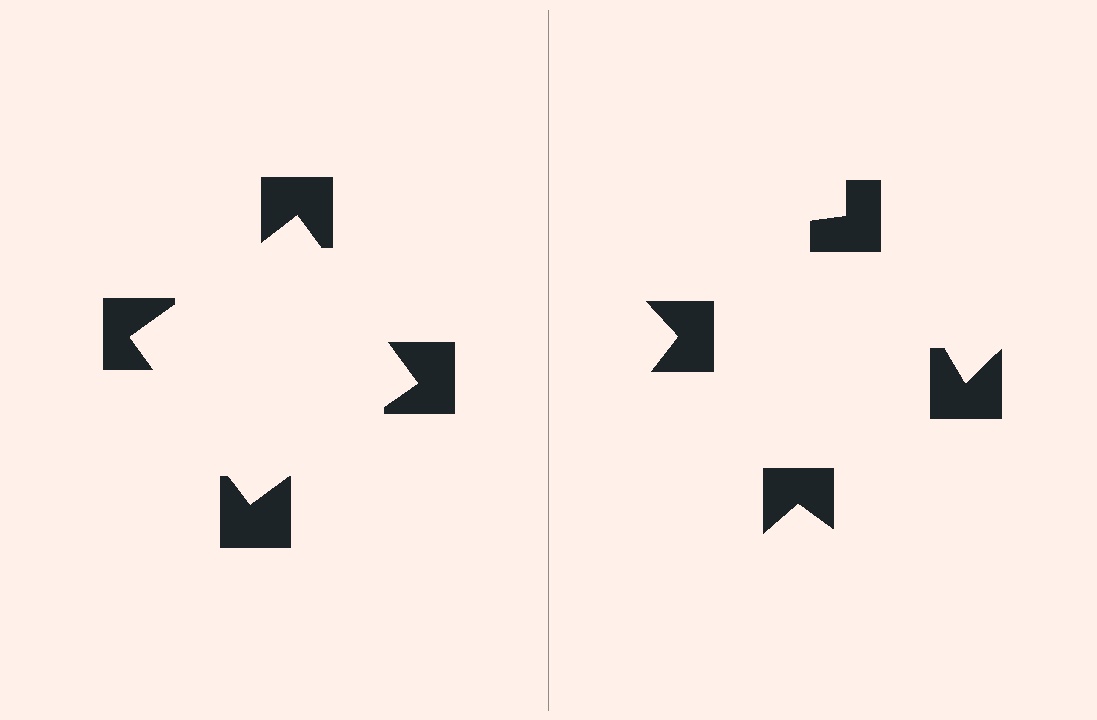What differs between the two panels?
The notched squares are positioned identically on both sides; only the wedge orientations differ. On the left they align to a square; on the right they are misaligned.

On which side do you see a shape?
An illusory square appears on the left side. On the right side the wedge cuts are rotated, so no coherent shape forms.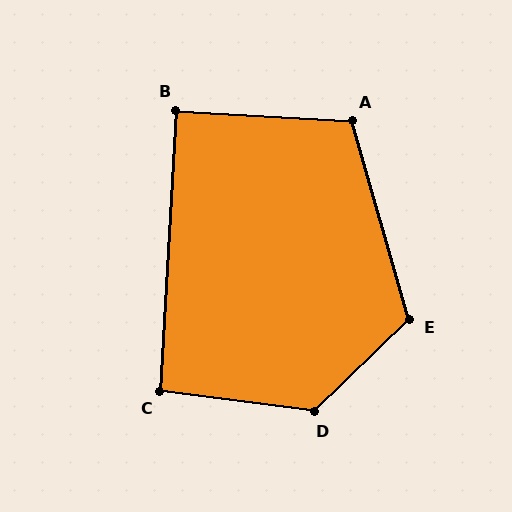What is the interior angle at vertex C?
Approximately 94 degrees (approximately right).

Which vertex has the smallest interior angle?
B, at approximately 90 degrees.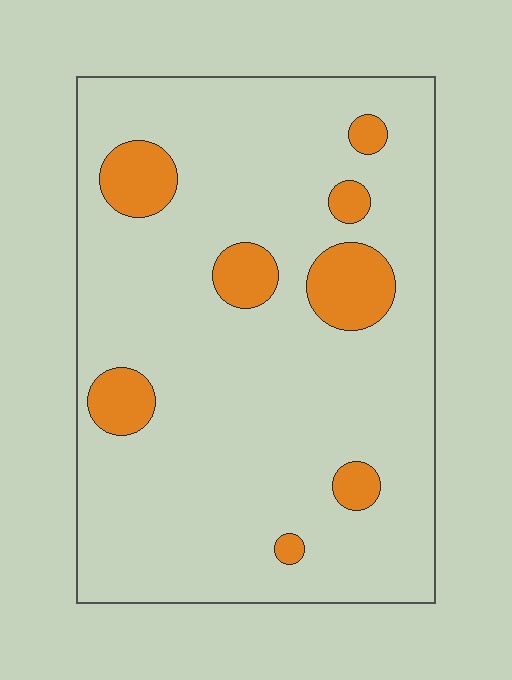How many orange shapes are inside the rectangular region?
8.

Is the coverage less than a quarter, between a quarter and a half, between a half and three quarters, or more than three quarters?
Less than a quarter.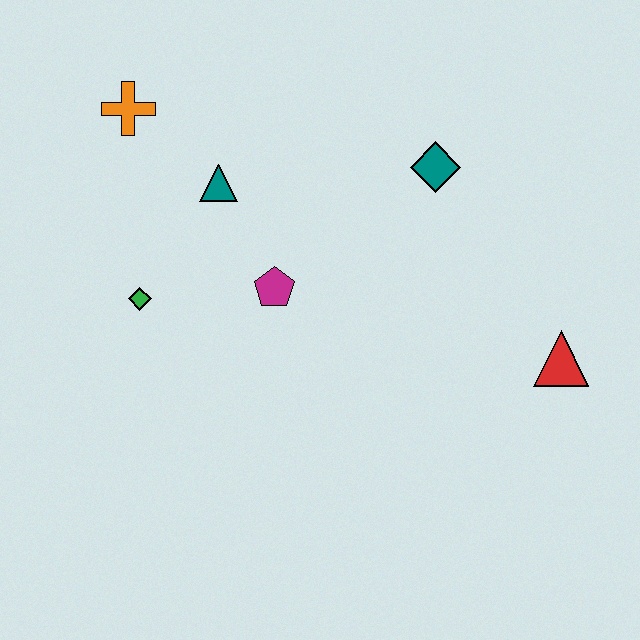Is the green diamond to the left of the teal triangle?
Yes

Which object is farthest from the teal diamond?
The green diamond is farthest from the teal diamond.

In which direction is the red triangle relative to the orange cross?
The red triangle is to the right of the orange cross.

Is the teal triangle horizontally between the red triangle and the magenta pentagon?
No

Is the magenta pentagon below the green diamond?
No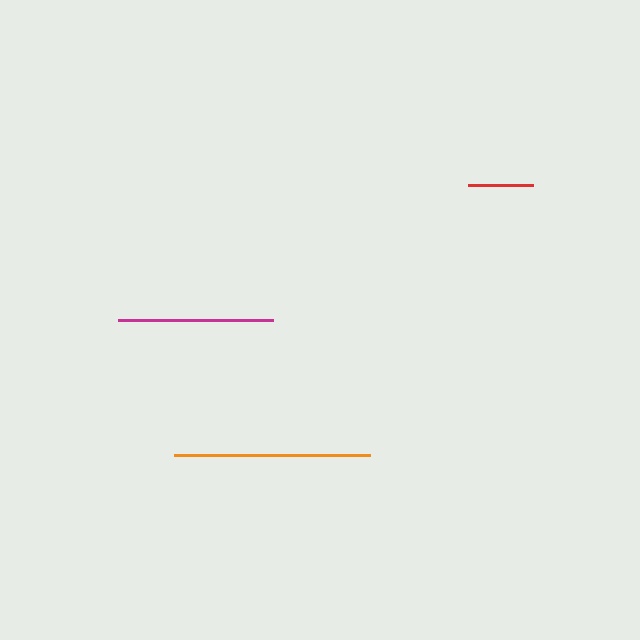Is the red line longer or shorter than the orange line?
The orange line is longer than the red line.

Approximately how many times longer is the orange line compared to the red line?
The orange line is approximately 3.0 times the length of the red line.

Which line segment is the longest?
The orange line is the longest at approximately 197 pixels.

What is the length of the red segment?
The red segment is approximately 65 pixels long.